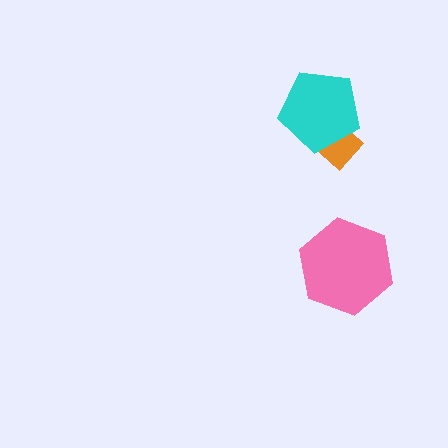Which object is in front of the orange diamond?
The cyan pentagon is in front of the orange diamond.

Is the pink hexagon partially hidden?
No, no other shape covers it.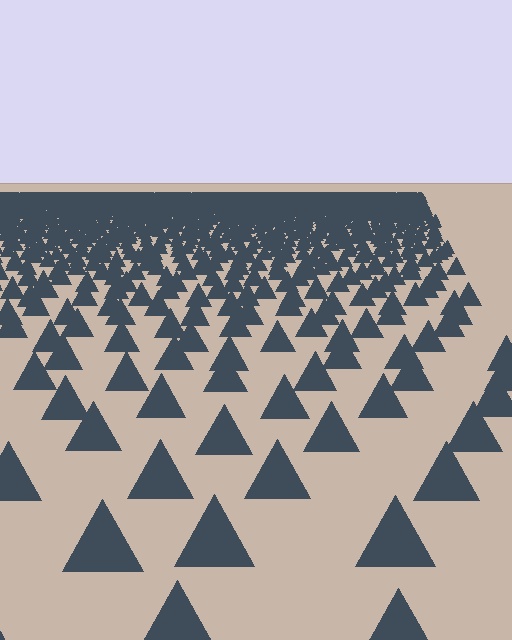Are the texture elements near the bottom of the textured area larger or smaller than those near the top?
Larger. Near the bottom, elements are closer to the viewer and appear at a bigger on-screen size.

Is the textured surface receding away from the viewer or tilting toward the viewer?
The surface is receding away from the viewer. Texture elements get smaller and denser toward the top.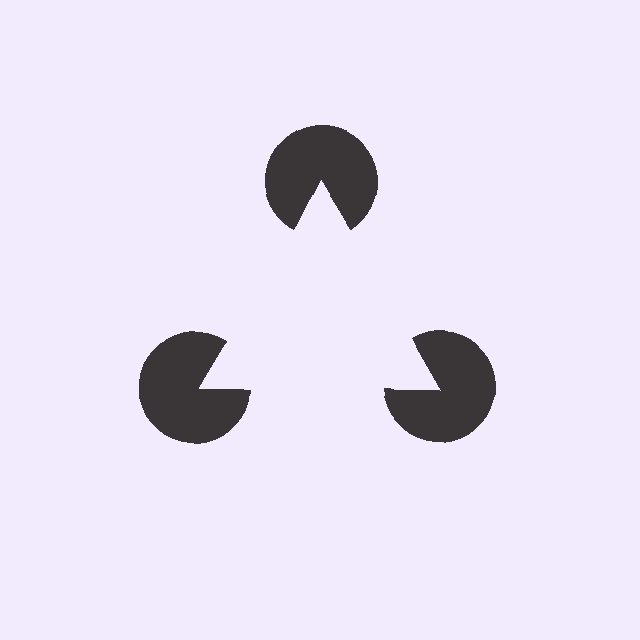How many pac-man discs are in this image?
There are 3 — one at each vertex of the illusory triangle.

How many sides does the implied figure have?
3 sides.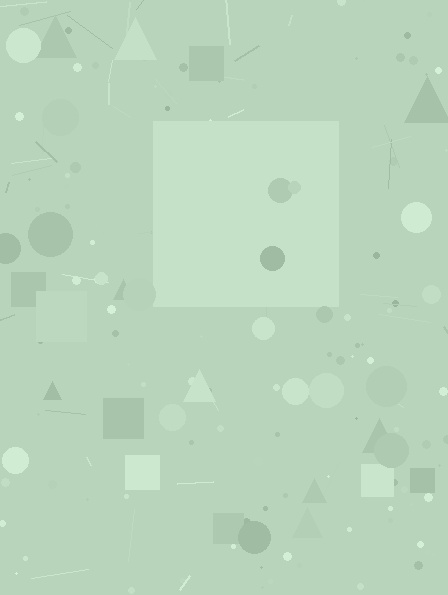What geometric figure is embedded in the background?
A square is embedded in the background.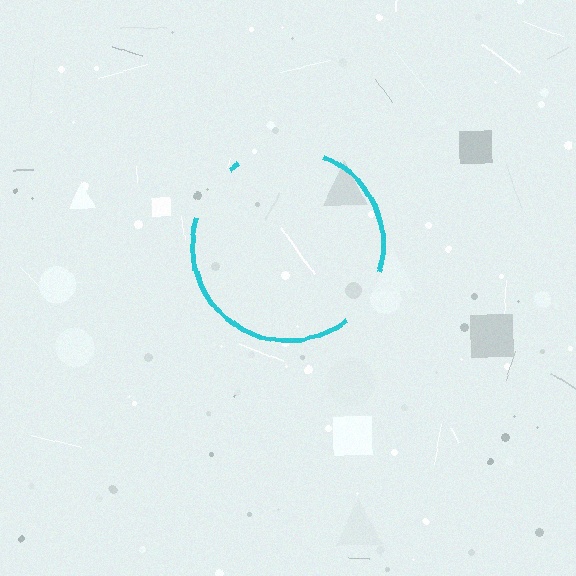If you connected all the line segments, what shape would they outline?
They would outline a circle.